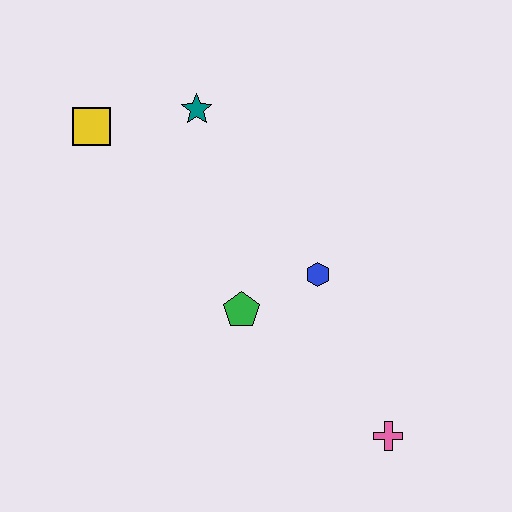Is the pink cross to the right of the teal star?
Yes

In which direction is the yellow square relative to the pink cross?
The yellow square is above the pink cross.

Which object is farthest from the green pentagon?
The yellow square is farthest from the green pentagon.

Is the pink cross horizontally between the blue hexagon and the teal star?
No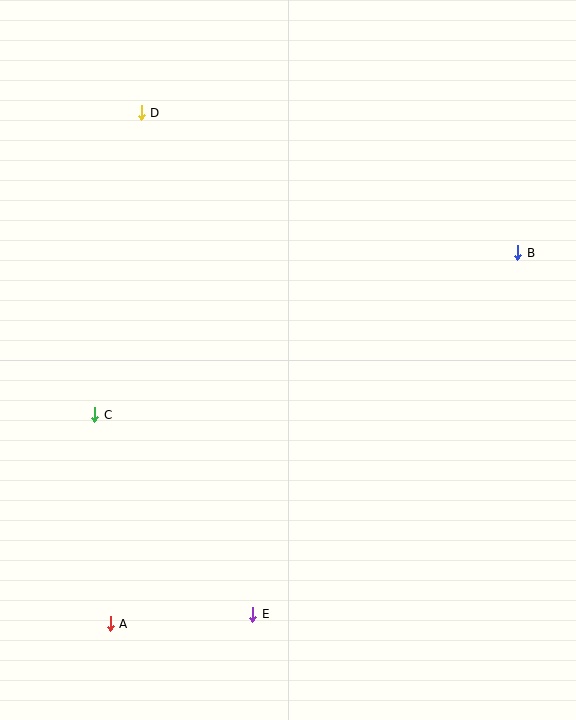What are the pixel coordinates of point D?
Point D is at (141, 113).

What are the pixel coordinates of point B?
Point B is at (518, 253).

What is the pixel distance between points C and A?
The distance between C and A is 210 pixels.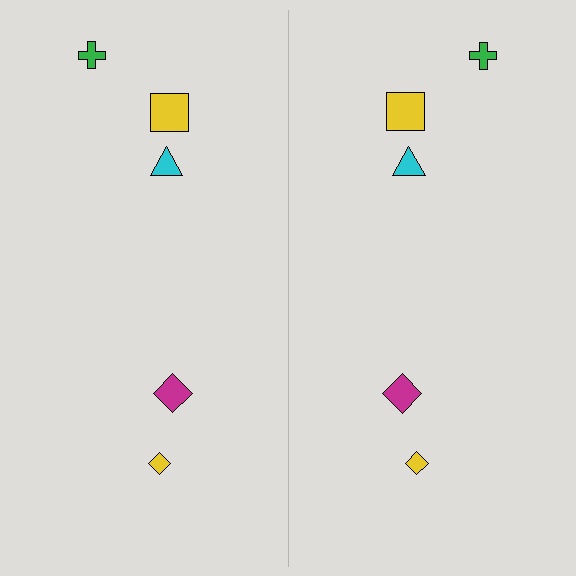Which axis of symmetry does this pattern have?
The pattern has a vertical axis of symmetry running through the center of the image.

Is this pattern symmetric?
Yes, this pattern has bilateral (reflection) symmetry.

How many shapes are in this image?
There are 10 shapes in this image.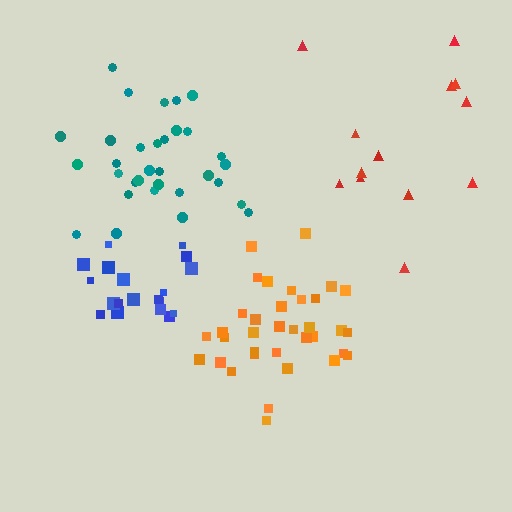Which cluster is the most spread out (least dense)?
Red.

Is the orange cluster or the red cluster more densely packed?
Orange.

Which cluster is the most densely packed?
Orange.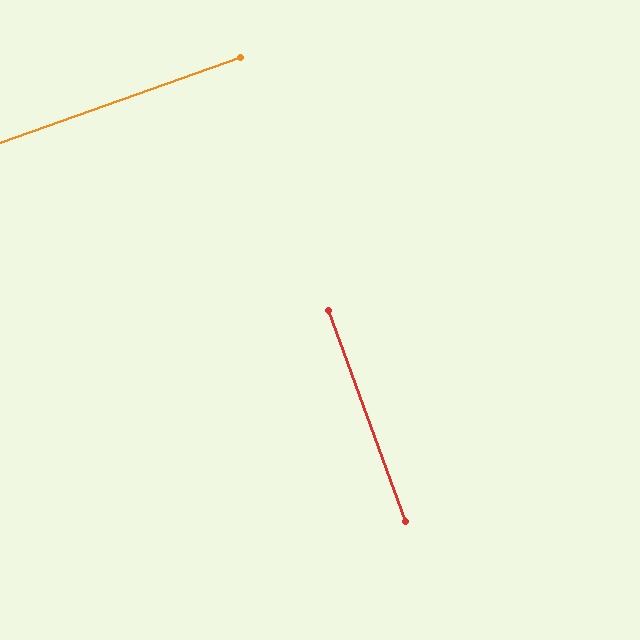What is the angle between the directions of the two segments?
Approximately 89 degrees.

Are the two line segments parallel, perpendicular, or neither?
Perpendicular — they meet at approximately 89°.